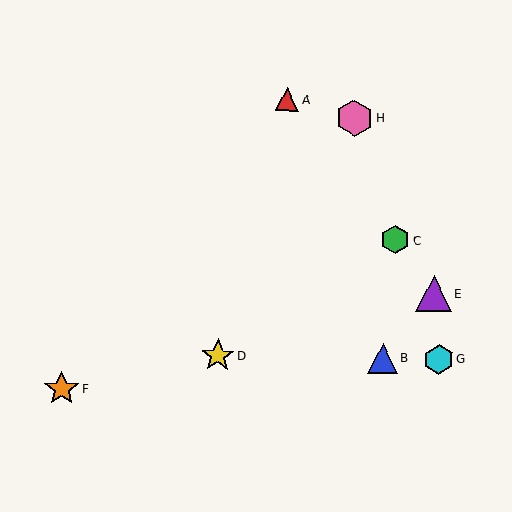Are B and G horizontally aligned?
Yes, both are at y≈358.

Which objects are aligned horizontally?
Objects B, D, G are aligned horizontally.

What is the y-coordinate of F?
Object F is at y≈389.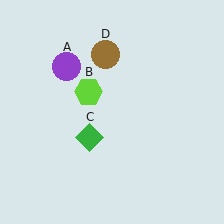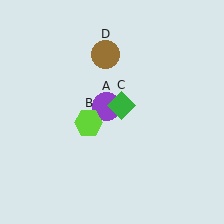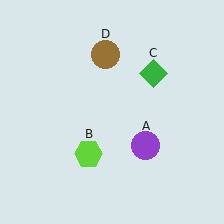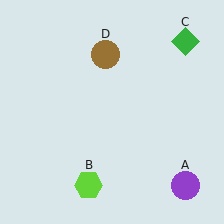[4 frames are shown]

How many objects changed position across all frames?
3 objects changed position: purple circle (object A), lime hexagon (object B), green diamond (object C).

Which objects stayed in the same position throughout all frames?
Brown circle (object D) remained stationary.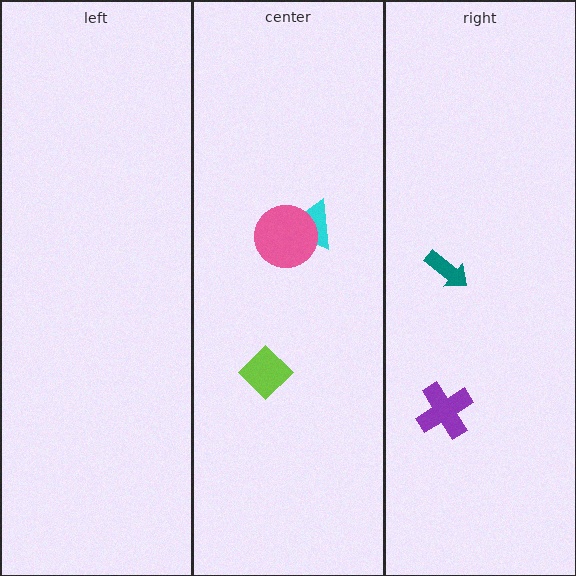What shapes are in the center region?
The lime diamond, the cyan triangle, the pink circle.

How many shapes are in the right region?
2.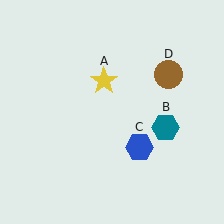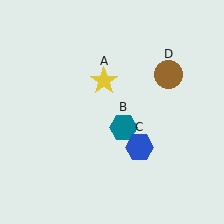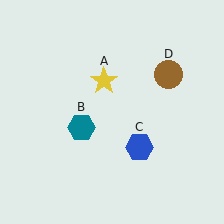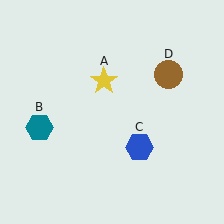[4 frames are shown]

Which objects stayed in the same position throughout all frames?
Yellow star (object A) and blue hexagon (object C) and brown circle (object D) remained stationary.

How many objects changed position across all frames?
1 object changed position: teal hexagon (object B).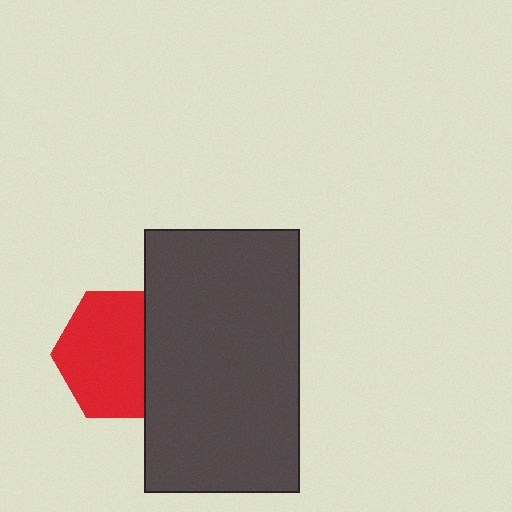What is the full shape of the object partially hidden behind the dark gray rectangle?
The partially hidden object is a red hexagon.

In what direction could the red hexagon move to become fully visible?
The red hexagon could move left. That would shift it out from behind the dark gray rectangle entirely.